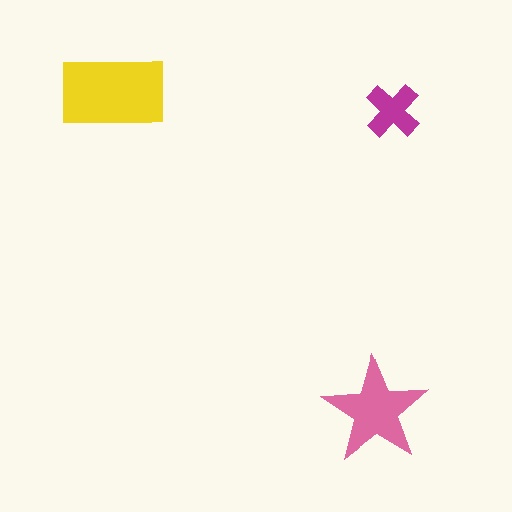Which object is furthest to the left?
The yellow rectangle is leftmost.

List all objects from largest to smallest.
The yellow rectangle, the pink star, the magenta cross.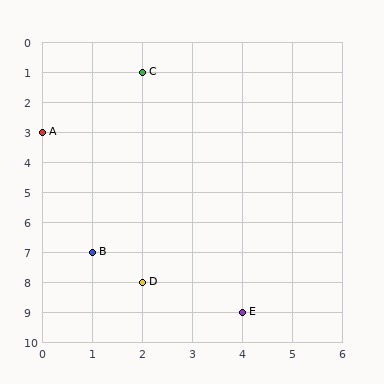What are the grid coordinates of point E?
Point E is at grid coordinates (4, 9).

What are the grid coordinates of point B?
Point B is at grid coordinates (1, 7).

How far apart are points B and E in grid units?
Points B and E are 3 columns and 2 rows apart (about 3.6 grid units diagonally).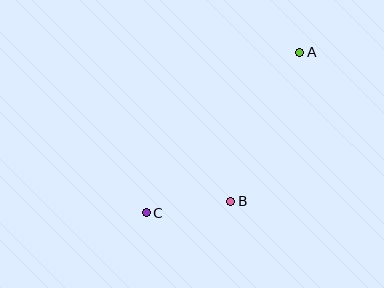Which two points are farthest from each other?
Points A and C are farthest from each other.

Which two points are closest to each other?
Points B and C are closest to each other.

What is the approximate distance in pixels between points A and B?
The distance between A and B is approximately 165 pixels.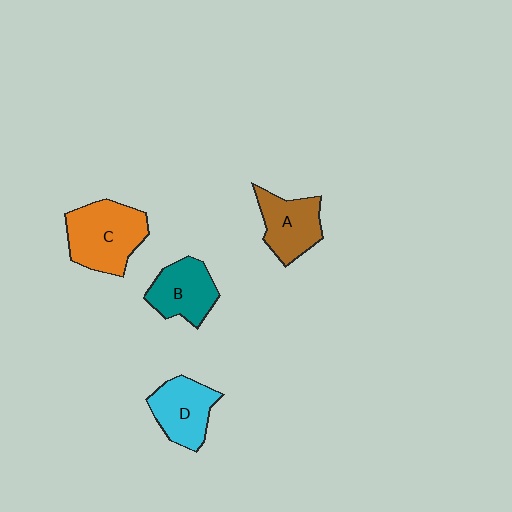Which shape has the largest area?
Shape C (orange).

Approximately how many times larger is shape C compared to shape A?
Approximately 1.4 times.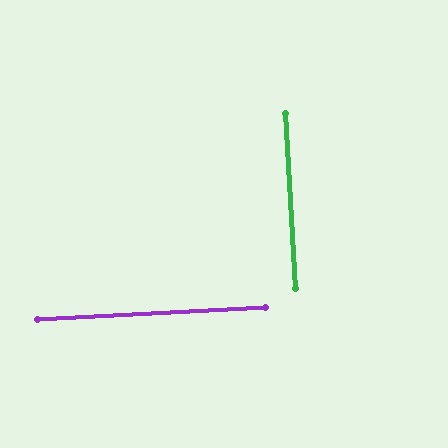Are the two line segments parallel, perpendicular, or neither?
Perpendicular — they meet at approximately 90°.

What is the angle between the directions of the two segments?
Approximately 90 degrees.